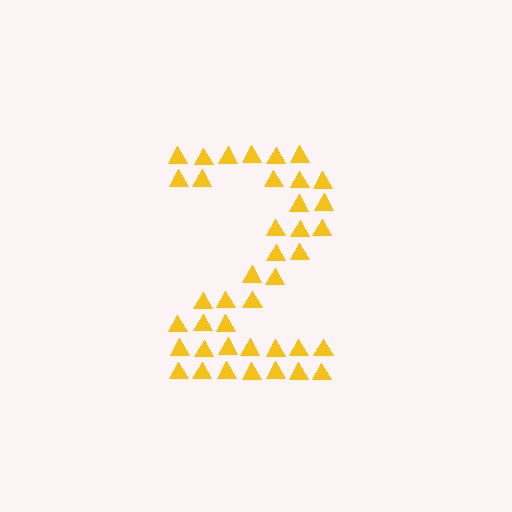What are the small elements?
The small elements are triangles.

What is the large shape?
The large shape is the digit 2.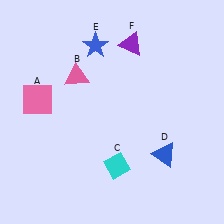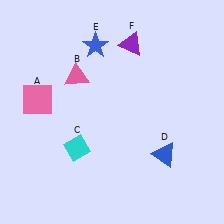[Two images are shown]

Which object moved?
The cyan diamond (C) moved left.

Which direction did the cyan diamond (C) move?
The cyan diamond (C) moved left.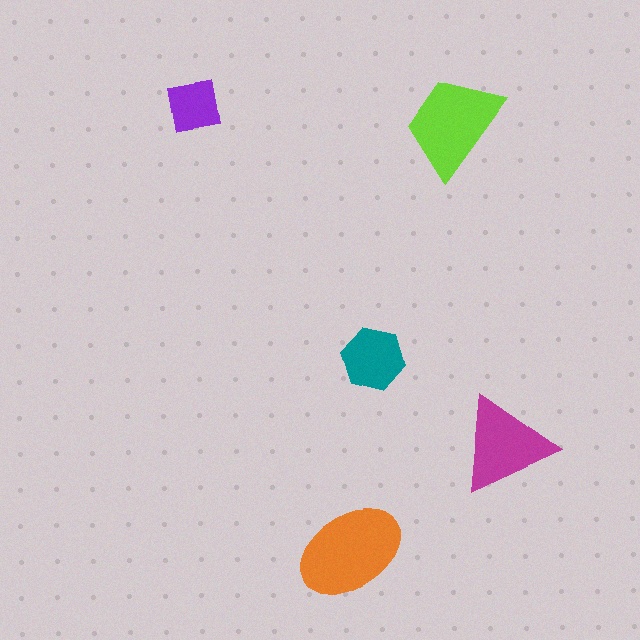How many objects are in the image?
There are 5 objects in the image.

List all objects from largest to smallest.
The orange ellipse, the lime trapezoid, the magenta triangle, the teal hexagon, the purple square.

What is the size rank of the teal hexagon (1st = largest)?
4th.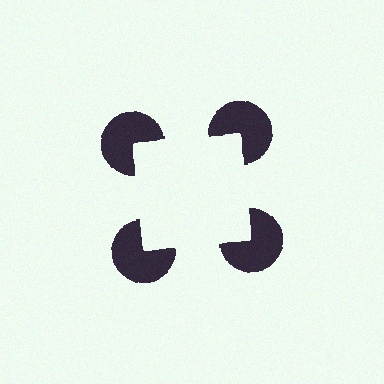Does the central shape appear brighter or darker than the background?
It typically appears slightly brighter than the background, even though no actual brightness change is drawn.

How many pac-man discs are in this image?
There are 4 — one at each vertex of the illusory square.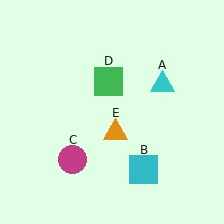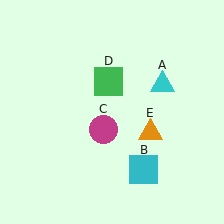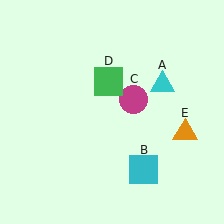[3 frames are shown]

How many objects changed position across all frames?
2 objects changed position: magenta circle (object C), orange triangle (object E).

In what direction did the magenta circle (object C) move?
The magenta circle (object C) moved up and to the right.